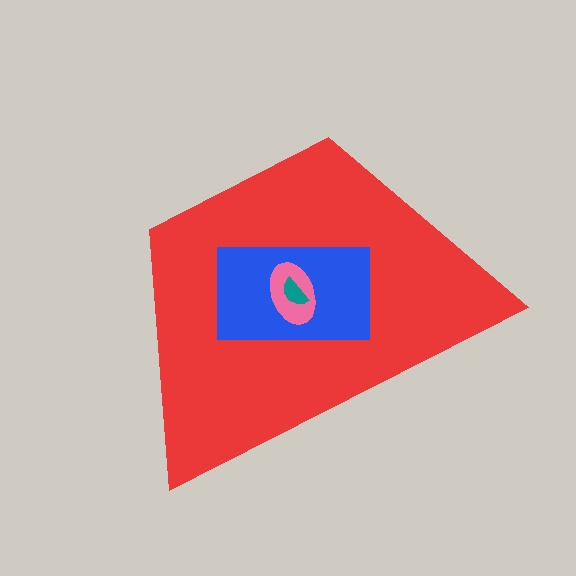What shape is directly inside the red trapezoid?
The blue rectangle.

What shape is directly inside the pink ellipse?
The teal semicircle.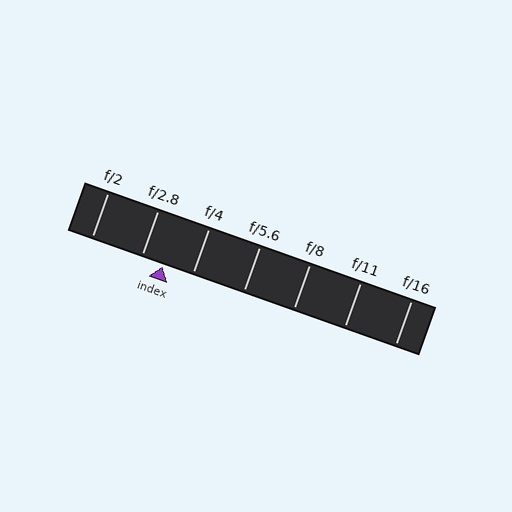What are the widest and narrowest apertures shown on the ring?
The widest aperture shown is f/2 and the narrowest is f/16.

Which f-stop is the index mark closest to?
The index mark is closest to f/2.8.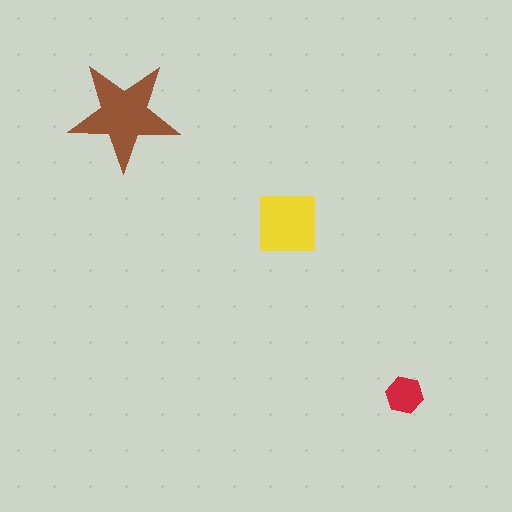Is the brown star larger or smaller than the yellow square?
Larger.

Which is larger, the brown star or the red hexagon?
The brown star.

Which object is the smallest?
The red hexagon.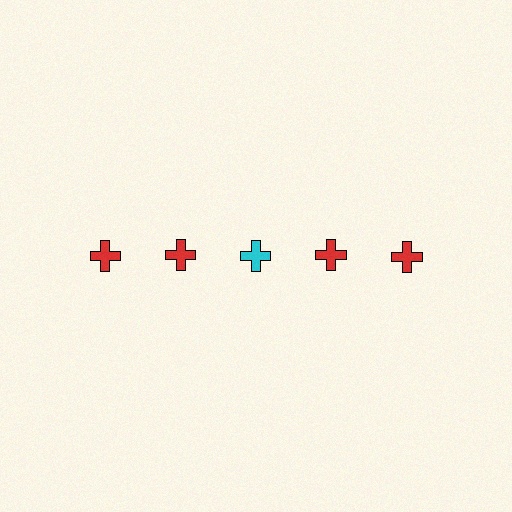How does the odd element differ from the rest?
It has a different color: cyan instead of red.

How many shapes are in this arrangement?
There are 5 shapes arranged in a grid pattern.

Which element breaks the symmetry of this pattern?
The cyan cross in the top row, center column breaks the symmetry. All other shapes are red crosses.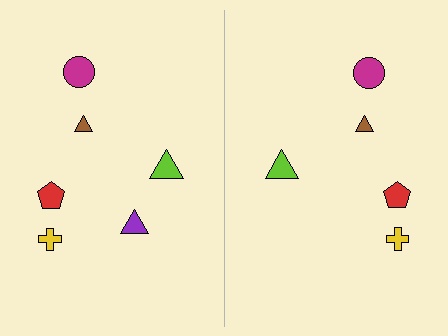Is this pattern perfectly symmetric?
No, the pattern is not perfectly symmetric. A purple triangle is missing from the right side.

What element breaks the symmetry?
A purple triangle is missing from the right side.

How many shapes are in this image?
There are 11 shapes in this image.